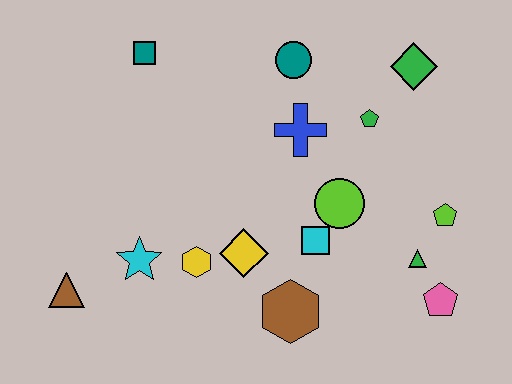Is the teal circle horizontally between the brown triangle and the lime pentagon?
Yes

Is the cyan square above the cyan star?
Yes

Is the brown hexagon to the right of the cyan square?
No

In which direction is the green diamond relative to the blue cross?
The green diamond is to the right of the blue cross.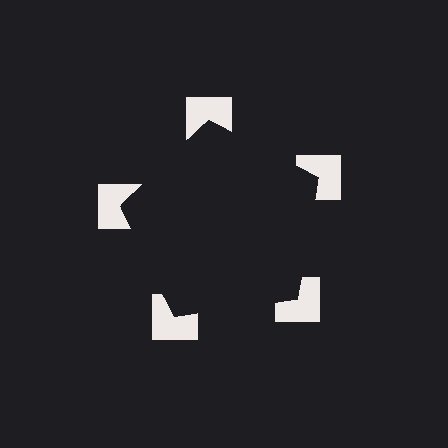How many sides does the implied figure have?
5 sides.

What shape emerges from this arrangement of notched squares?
An illusory pentagon — its edges are inferred from the aligned wedge cuts in the notched squares, not physically drawn.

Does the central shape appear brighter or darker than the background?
It typically appears slightly darker than the background, even though no actual brightness change is drawn.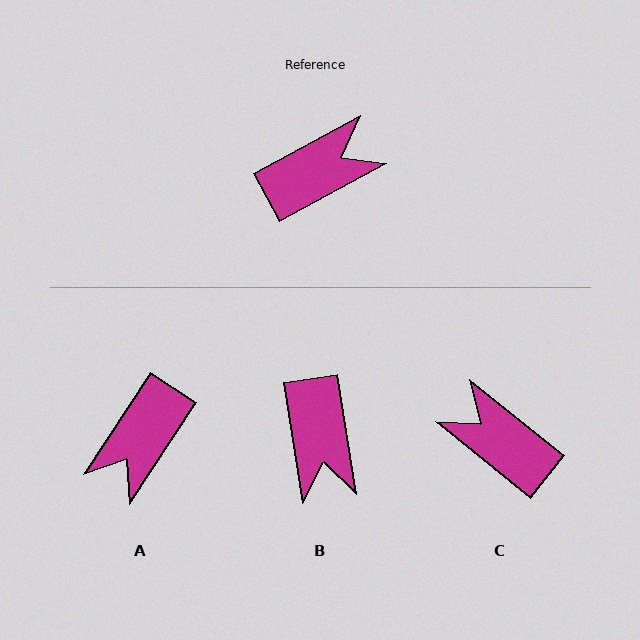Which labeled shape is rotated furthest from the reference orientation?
A, about 152 degrees away.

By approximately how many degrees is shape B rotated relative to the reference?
Approximately 109 degrees clockwise.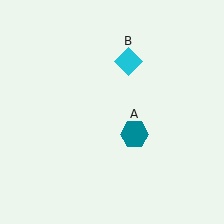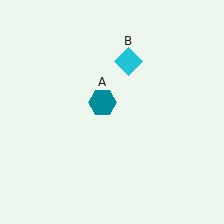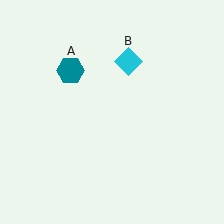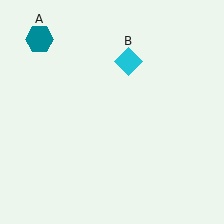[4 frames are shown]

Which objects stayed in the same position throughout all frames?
Cyan diamond (object B) remained stationary.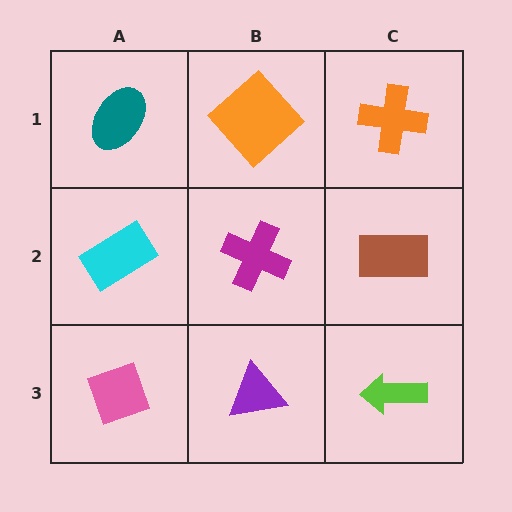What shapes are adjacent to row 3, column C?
A brown rectangle (row 2, column C), a purple triangle (row 3, column B).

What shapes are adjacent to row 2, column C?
An orange cross (row 1, column C), a lime arrow (row 3, column C), a magenta cross (row 2, column B).